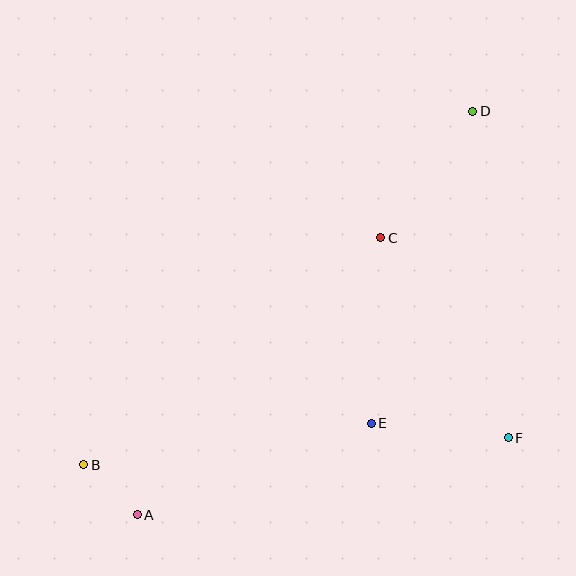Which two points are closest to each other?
Points A and B are closest to each other.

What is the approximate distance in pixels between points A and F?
The distance between A and F is approximately 379 pixels.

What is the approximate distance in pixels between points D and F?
The distance between D and F is approximately 328 pixels.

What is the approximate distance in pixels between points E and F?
The distance between E and F is approximately 138 pixels.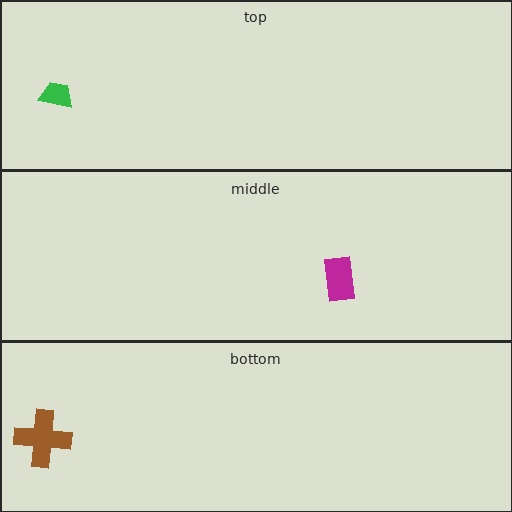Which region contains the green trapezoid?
The top region.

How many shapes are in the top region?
1.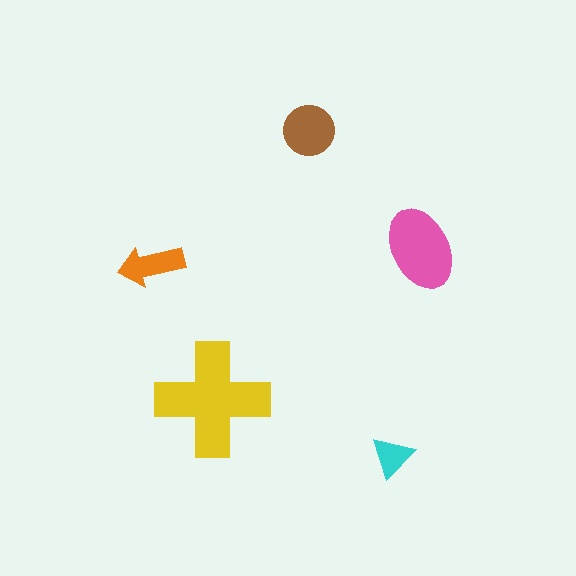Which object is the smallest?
The cyan triangle.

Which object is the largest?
The yellow cross.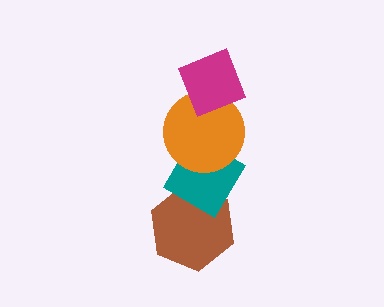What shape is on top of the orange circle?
The magenta diamond is on top of the orange circle.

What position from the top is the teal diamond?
The teal diamond is 3rd from the top.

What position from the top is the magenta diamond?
The magenta diamond is 1st from the top.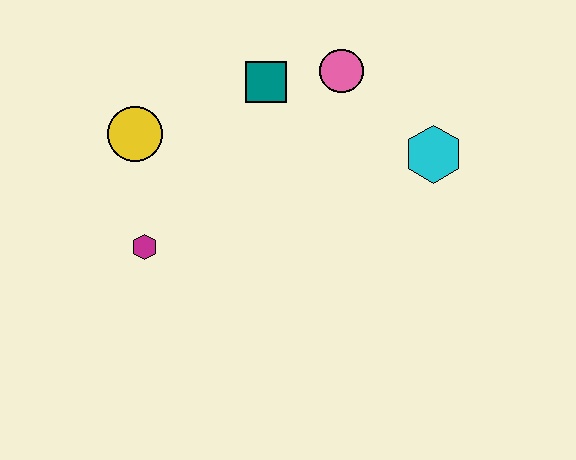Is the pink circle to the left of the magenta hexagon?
No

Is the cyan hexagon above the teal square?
No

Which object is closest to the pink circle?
The teal square is closest to the pink circle.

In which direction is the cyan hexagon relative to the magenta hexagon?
The cyan hexagon is to the right of the magenta hexagon.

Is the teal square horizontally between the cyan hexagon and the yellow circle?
Yes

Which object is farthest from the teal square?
The magenta hexagon is farthest from the teal square.